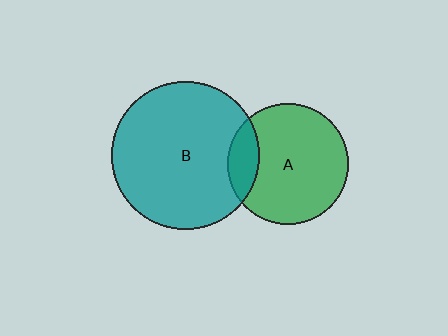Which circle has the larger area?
Circle B (teal).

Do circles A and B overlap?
Yes.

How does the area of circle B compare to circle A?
Approximately 1.5 times.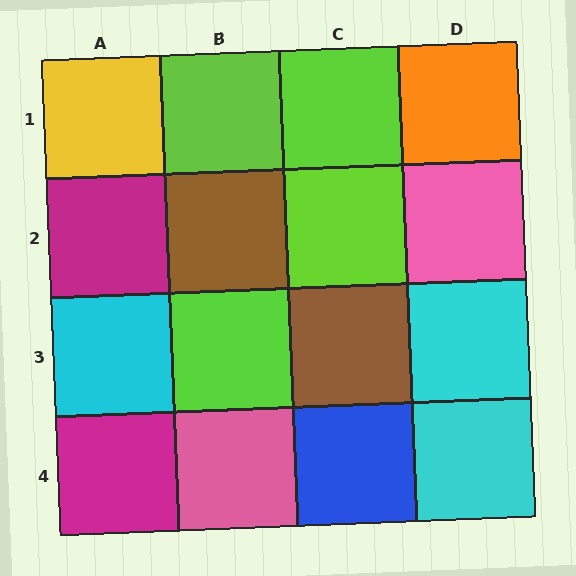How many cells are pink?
2 cells are pink.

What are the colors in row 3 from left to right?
Cyan, lime, brown, cyan.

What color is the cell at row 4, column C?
Blue.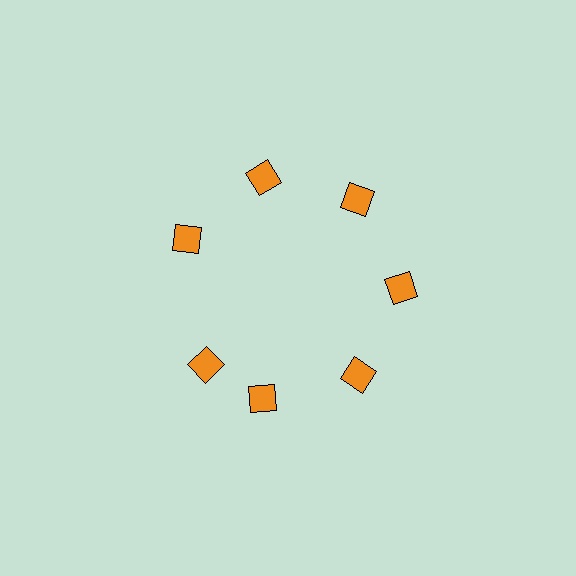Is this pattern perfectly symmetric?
No. The 7 orange diamonds are arranged in a ring, but one element near the 8 o'clock position is rotated out of alignment along the ring, breaking the 7-fold rotational symmetry.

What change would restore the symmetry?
The symmetry would be restored by rotating it back into even spacing with its neighbors so that all 7 diamonds sit at equal angles and equal distance from the center.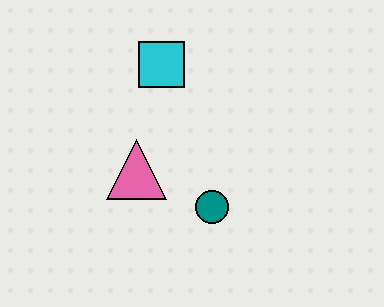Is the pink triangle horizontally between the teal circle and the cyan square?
No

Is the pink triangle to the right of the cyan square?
No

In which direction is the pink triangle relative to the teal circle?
The pink triangle is to the left of the teal circle.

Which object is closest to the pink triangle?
The teal circle is closest to the pink triangle.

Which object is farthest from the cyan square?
The teal circle is farthest from the cyan square.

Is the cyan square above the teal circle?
Yes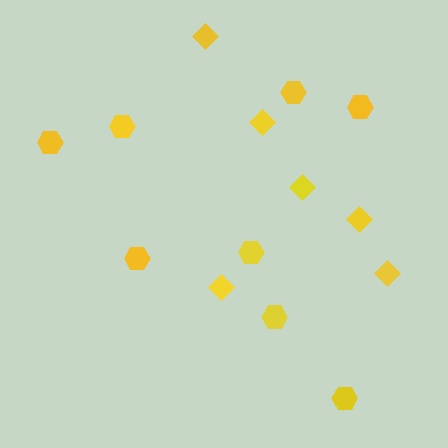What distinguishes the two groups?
There are 2 groups: one group of hexagons (8) and one group of diamonds (6).